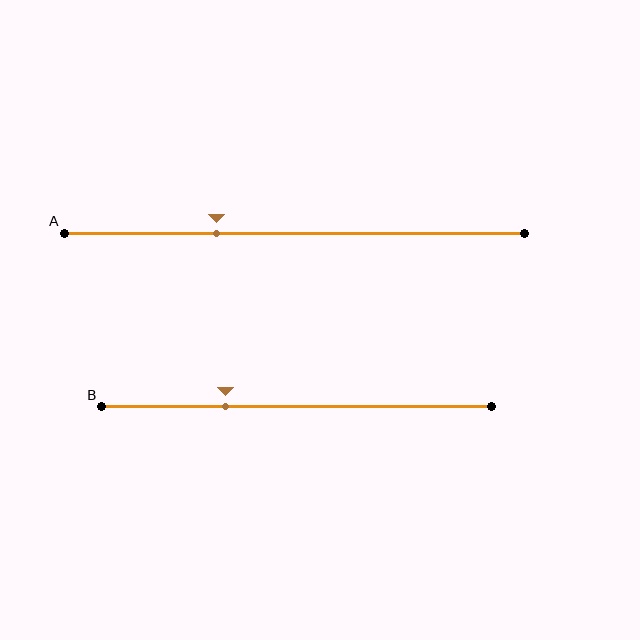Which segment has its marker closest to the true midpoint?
Segment A has its marker closest to the true midpoint.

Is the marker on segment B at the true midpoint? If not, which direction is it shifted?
No, the marker on segment B is shifted to the left by about 18% of the segment length.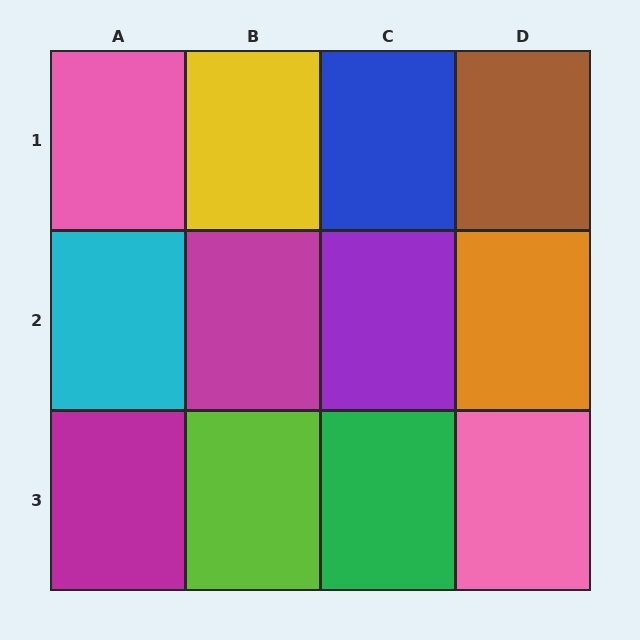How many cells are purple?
1 cell is purple.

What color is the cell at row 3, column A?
Magenta.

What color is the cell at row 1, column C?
Blue.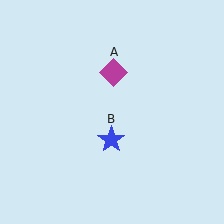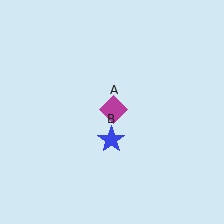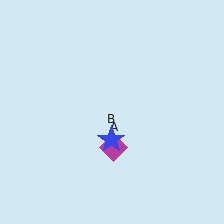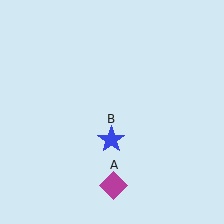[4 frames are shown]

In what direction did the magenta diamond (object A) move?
The magenta diamond (object A) moved down.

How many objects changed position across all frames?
1 object changed position: magenta diamond (object A).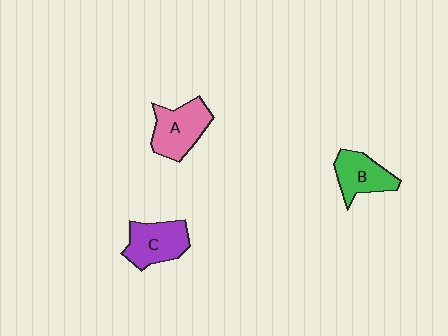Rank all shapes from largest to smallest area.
From largest to smallest: A (pink), C (purple), B (green).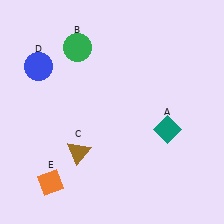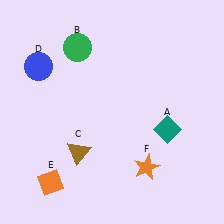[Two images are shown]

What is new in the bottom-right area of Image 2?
An orange star (F) was added in the bottom-right area of Image 2.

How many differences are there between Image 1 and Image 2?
There is 1 difference between the two images.